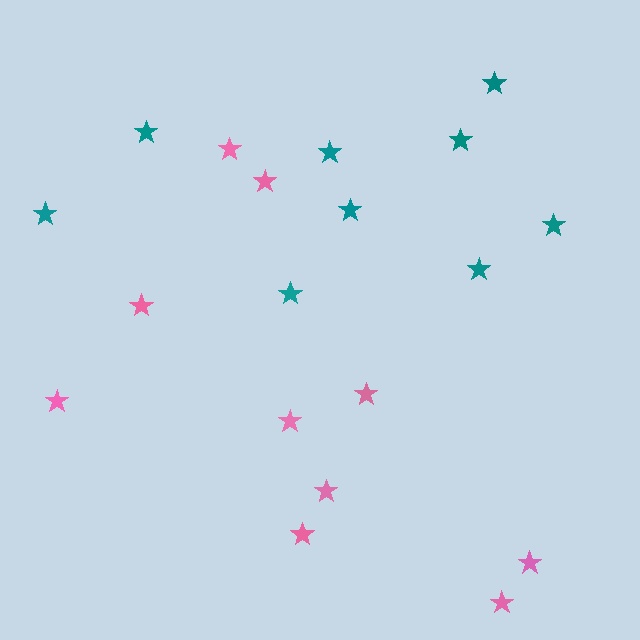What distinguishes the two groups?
There are 2 groups: one group of pink stars (10) and one group of teal stars (9).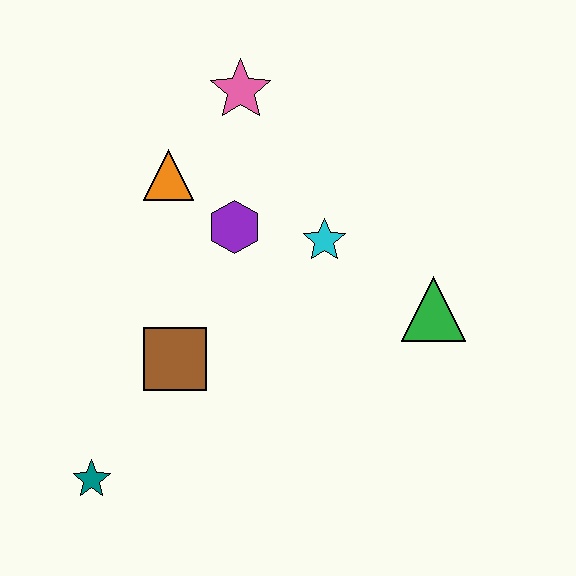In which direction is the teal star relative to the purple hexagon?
The teal star is below the purple hexagon.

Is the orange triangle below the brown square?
No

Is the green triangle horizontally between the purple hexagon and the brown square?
No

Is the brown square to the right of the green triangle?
No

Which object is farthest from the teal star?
The pink star is farthest from the teal star.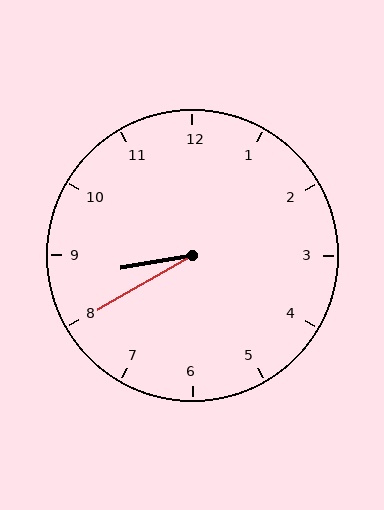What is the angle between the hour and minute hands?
Approximately 20 degrees.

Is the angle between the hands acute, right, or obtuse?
It is acute.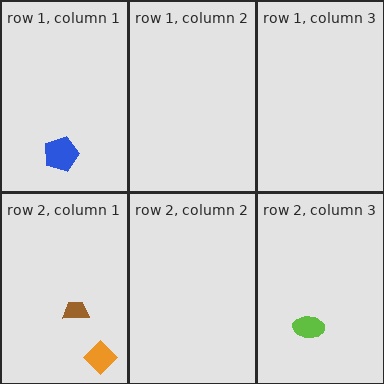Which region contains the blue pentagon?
The row 1, column 1 region.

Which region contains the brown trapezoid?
The row 2, column 1 region.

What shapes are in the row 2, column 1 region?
The brown trapezoid, the orange diamond.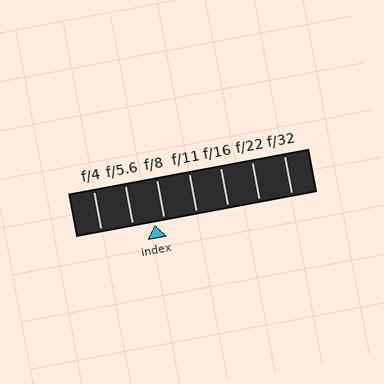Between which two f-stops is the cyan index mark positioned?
The index mark is between f/5.6 and f/8.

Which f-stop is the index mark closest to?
The index mark is closest to f/8.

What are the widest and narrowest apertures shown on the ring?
The widest aperture shown is f/4 and the narrowest is f/32.